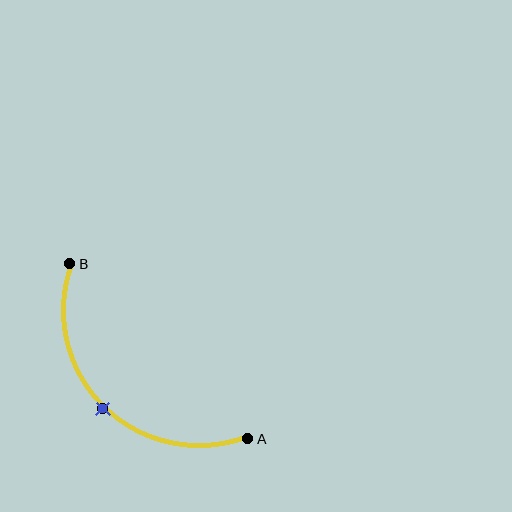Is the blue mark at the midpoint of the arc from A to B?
Yes. The blue mark lies on the arc at equal arc-length from both A and B — it is the arc midpoint.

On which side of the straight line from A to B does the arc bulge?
The arc bulges below and to the left of the straight line connecting A and B.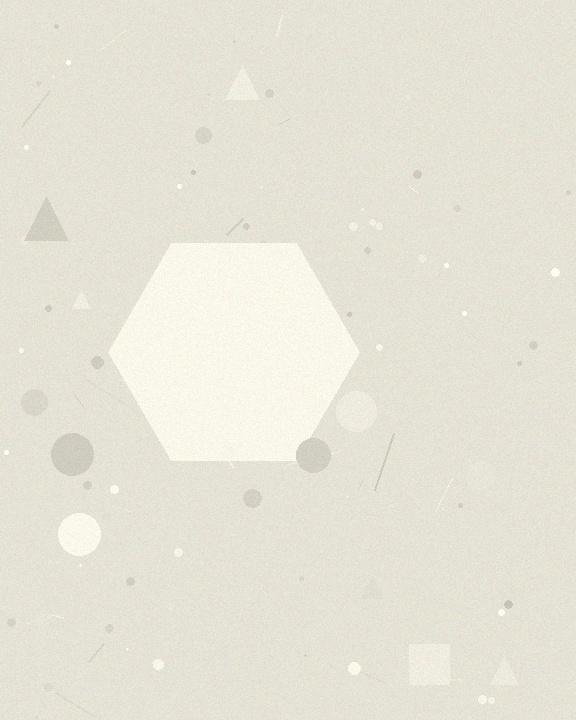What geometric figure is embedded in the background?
A hexagon is embedded in the background.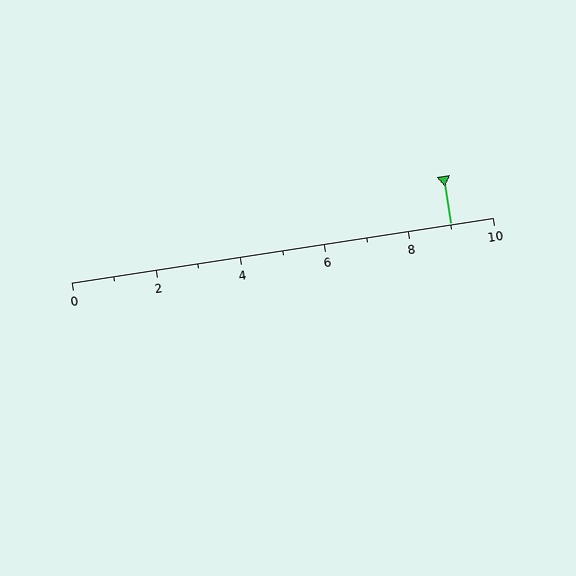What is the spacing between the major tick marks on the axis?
The major ticks are spaced 2 apart.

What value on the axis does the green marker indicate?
The marker indicates approximately 9.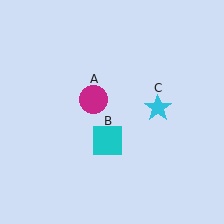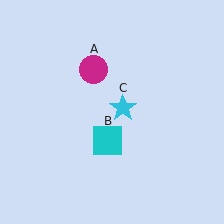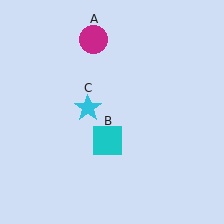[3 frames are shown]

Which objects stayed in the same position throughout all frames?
Cyan square (object B) remained stationary.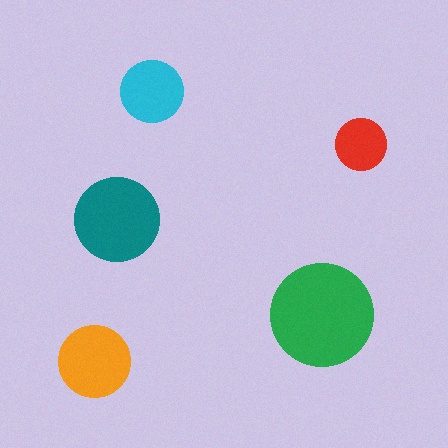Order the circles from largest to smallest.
the green one, the teal one, the orange one, the cyan one, the red one.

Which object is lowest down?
The orange circle is bottommost.